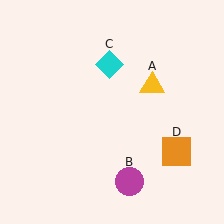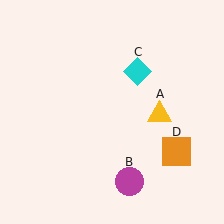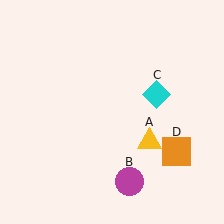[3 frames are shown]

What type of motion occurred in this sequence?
The yellow triangle (object A), cyan diamond (object C) rotated clockwise around the center of the scene.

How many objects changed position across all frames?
2 objects changed position: yellow triangle (object A), cyan diamond (object C).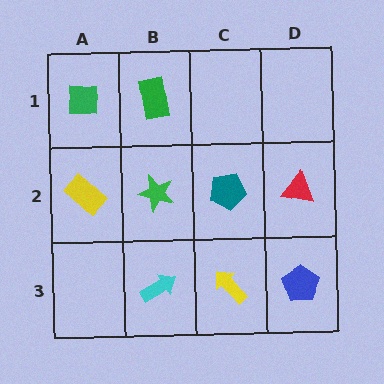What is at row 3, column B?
A cyan arrow.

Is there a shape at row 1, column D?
No, that cell is empty.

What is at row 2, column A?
A yellow rectangle.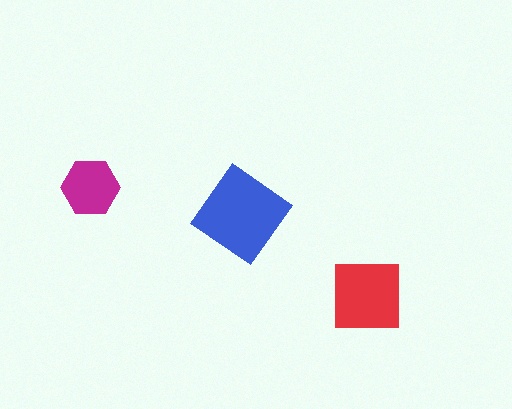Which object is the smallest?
The magenta hexagon.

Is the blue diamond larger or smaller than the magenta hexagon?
Larger.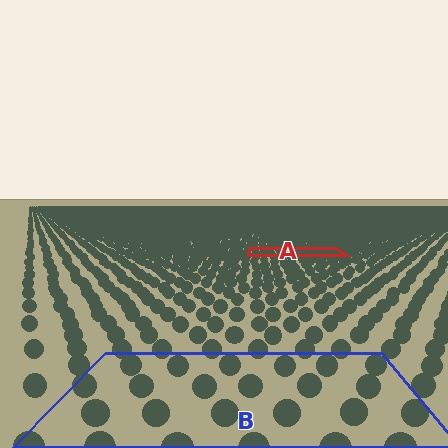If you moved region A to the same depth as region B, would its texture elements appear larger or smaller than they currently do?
They would appear larger. At a closer depth, the same texture elements are projected at a bigger on-screen size.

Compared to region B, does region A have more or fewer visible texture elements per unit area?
Region A has more texture elements per unit area — they are packed more densely because it is farther away.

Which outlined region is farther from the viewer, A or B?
Region A is farther from the viewer — the texture elements inside it appear smaller and more densely packed.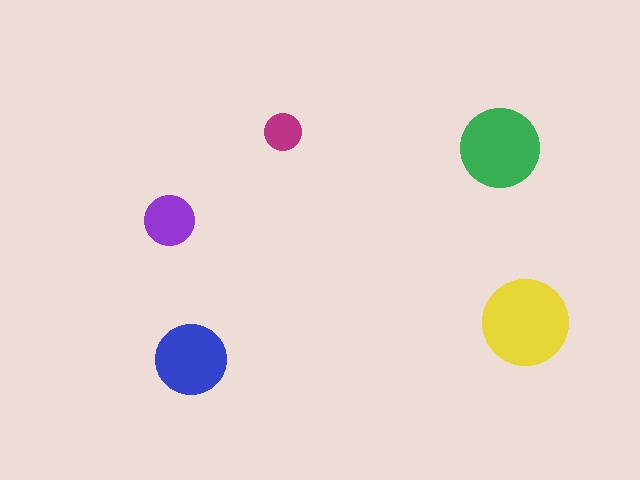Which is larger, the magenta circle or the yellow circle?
The yellow one.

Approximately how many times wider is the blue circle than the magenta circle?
About 2 times wider.